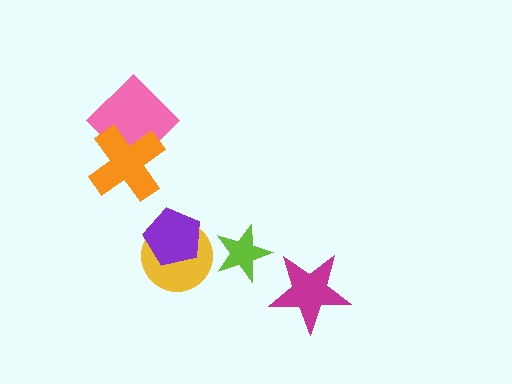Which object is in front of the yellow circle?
The purple pentagon is in front of the yellow circle.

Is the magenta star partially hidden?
No, no other shape covers it.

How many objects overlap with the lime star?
0 objects overlap with the lime star.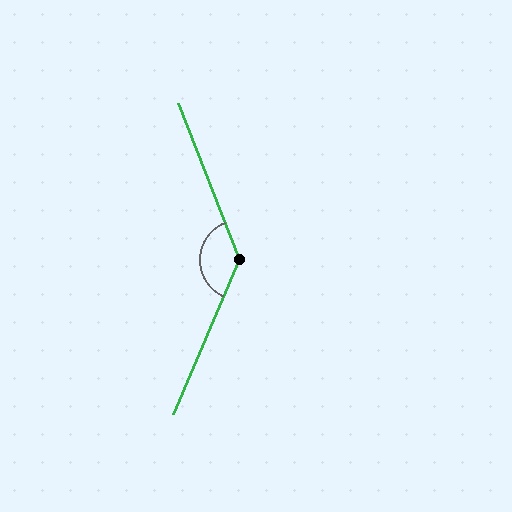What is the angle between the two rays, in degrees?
Approximately 135 degrees.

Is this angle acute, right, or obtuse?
It is obtuse.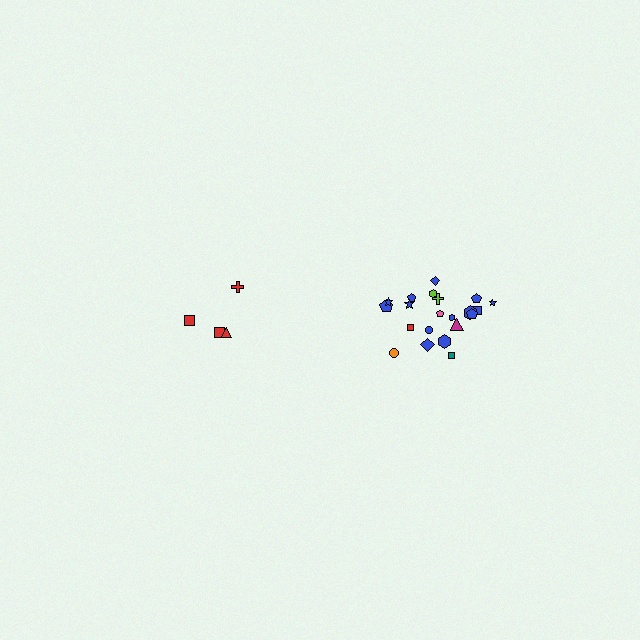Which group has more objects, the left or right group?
The right group.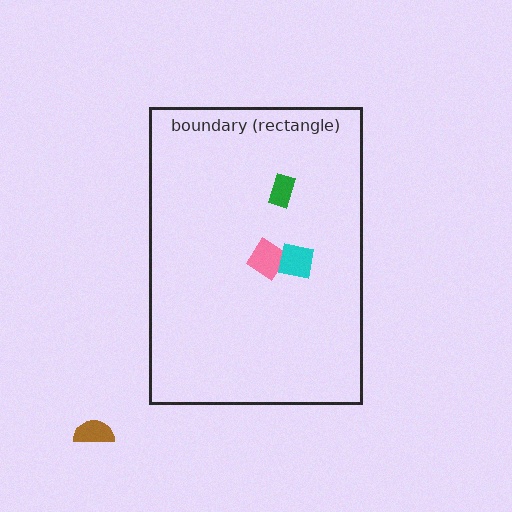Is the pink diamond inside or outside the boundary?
Inside.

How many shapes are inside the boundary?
3 inside, 1 outside.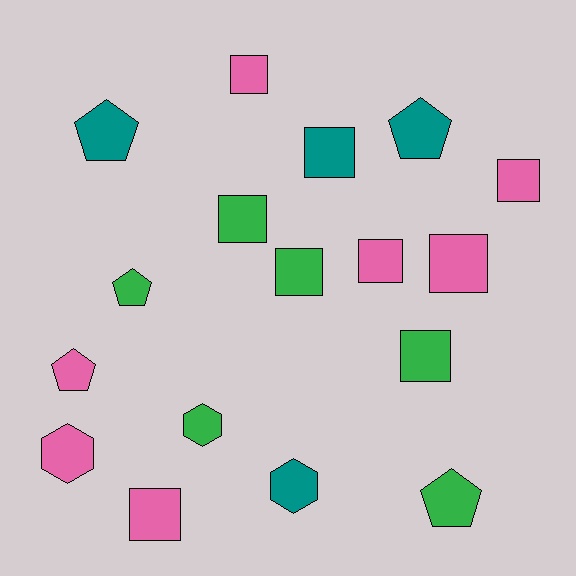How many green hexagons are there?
There is 1 green hexagon.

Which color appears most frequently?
Pink, with 7 objects.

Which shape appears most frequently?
Square, with 9 objects.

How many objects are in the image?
There are 17 objects.